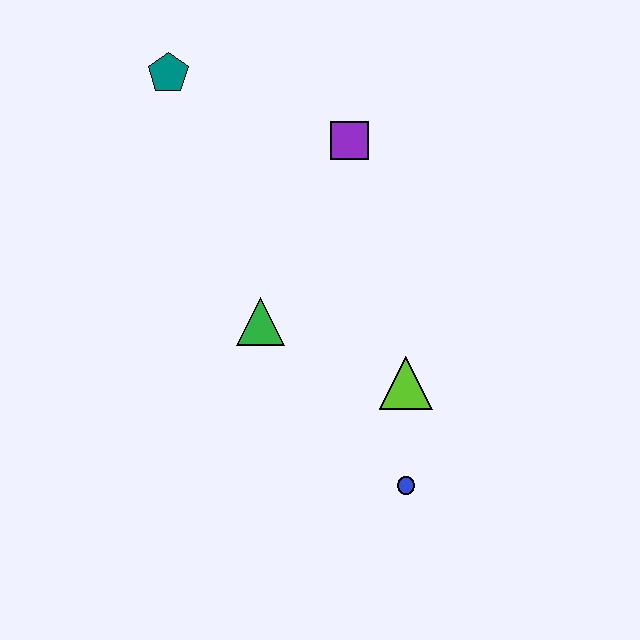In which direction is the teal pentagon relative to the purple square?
The teal pentagon is to the left of the purple square.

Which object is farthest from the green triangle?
The teal pentagon is farthest from the green triangle.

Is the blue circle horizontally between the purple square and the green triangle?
No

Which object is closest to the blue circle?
The lime triangle is closest to the blue circle.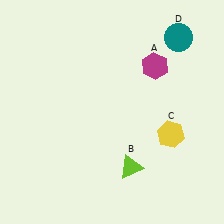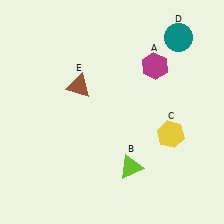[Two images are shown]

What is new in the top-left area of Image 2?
A brown triangle (E) was added in the top-left area of Image 2.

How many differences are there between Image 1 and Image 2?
There is 1 difference between the two images.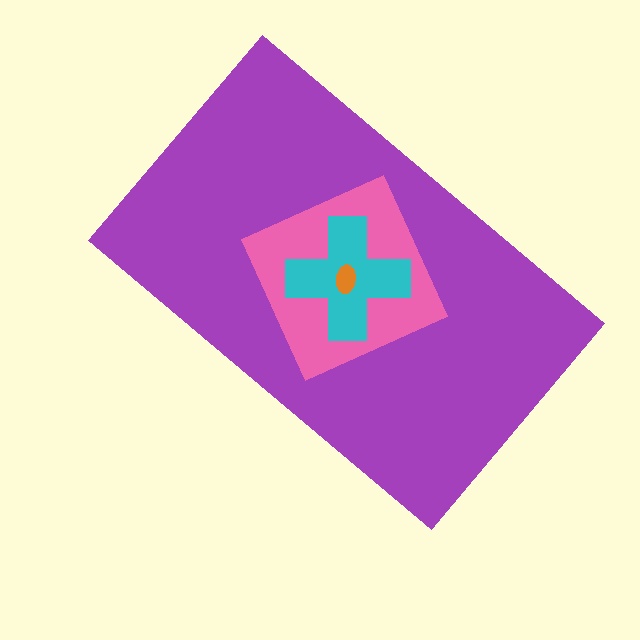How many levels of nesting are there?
4.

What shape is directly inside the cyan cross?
The orange ellipse.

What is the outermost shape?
The purple rectangle.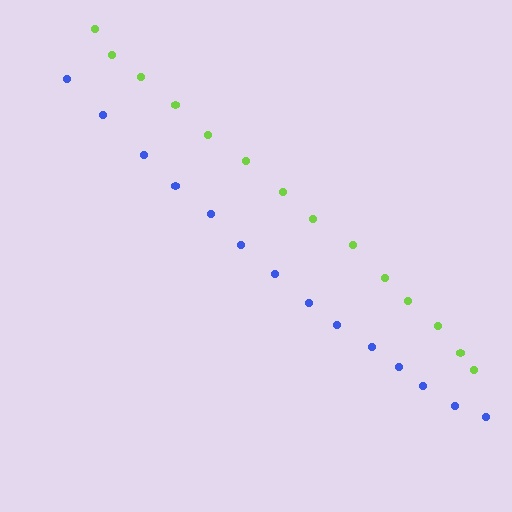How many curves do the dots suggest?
There are 2 distinct paths.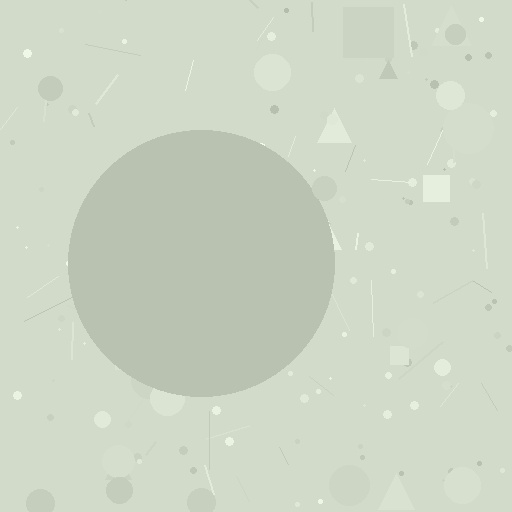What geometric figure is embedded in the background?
A circle is embedded in the background.